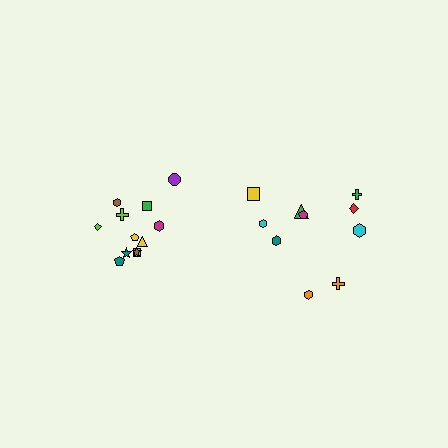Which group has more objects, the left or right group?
The left group.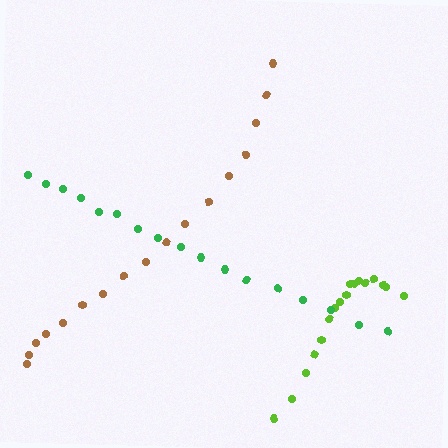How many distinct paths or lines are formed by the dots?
There are 3 distinct paths.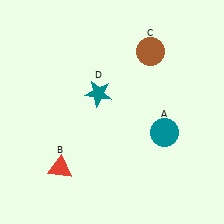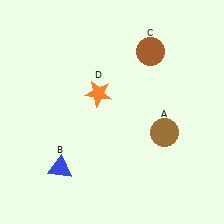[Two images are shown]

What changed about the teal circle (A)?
In Image 1, A is teal. In Image 2, it changed to brown.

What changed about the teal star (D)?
In Image 1, D is teal. In Image 2, it changed to orange.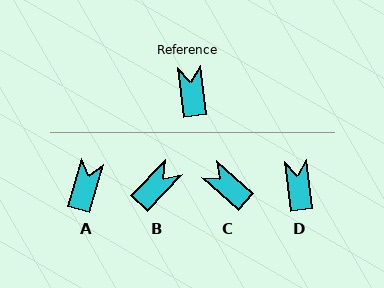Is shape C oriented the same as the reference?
No, it is off by about 42 degrees.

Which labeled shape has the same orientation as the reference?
D.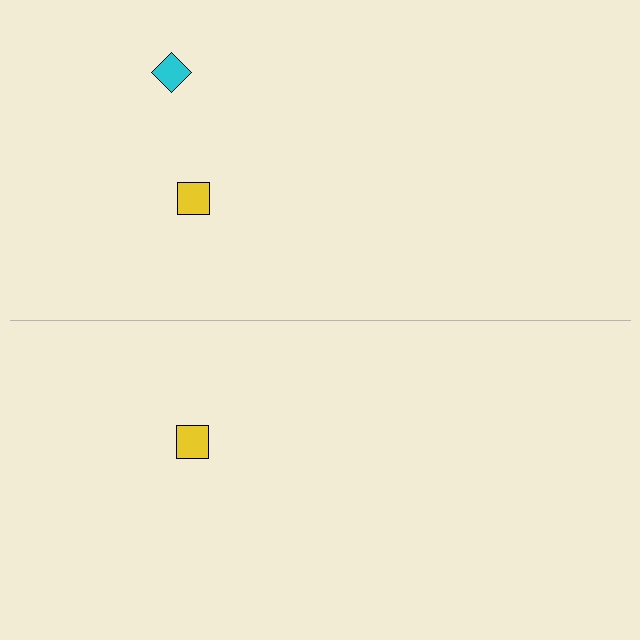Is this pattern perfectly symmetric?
No, the pattern is not perfectly symmetric. A cyan diamond is missing from the bottom side.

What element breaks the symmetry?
A cyan diamond is missing from the bottom side.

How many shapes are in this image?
There are 3 shapes in this image.